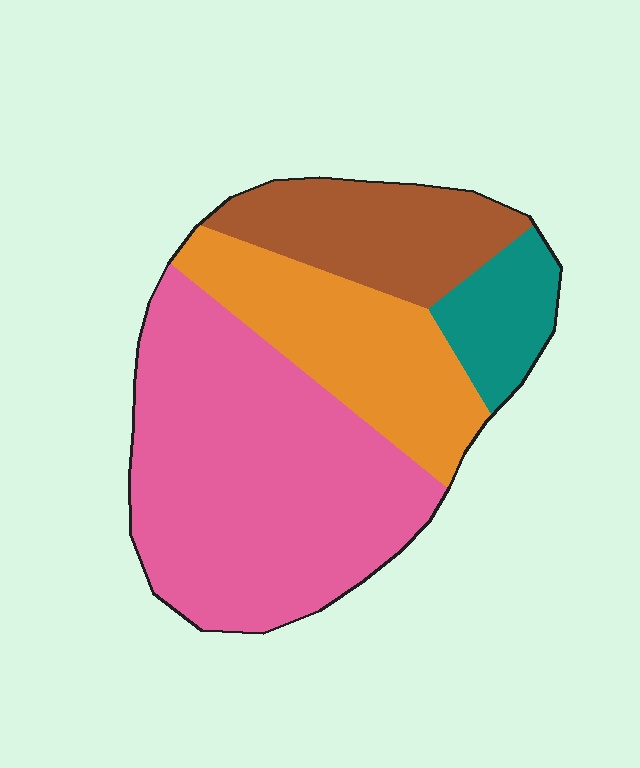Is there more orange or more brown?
Orange.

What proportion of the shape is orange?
Orange takes up about one quarter (1/4) of the shape.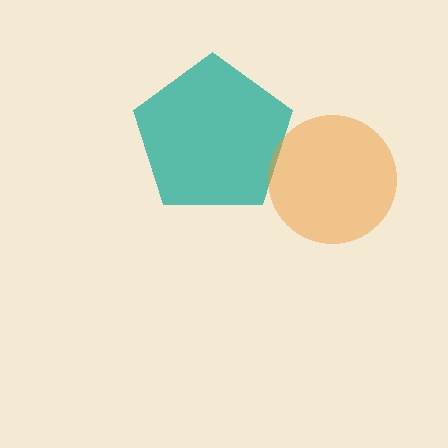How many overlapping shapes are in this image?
There are 2 overlapping shapes in the image.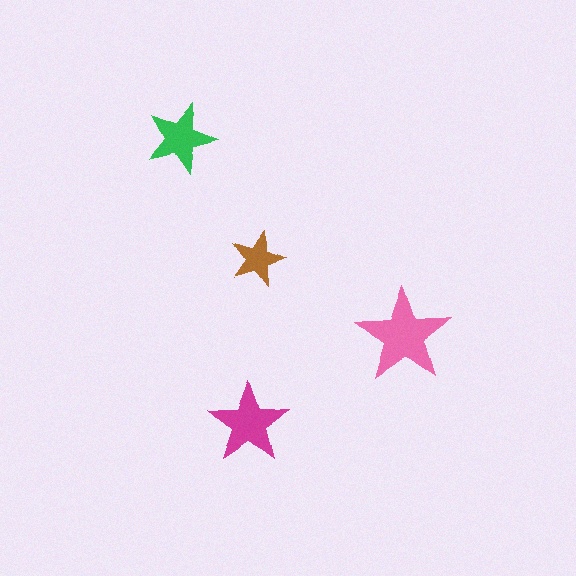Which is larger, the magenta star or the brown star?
The magenta one.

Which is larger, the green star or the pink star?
The pink one.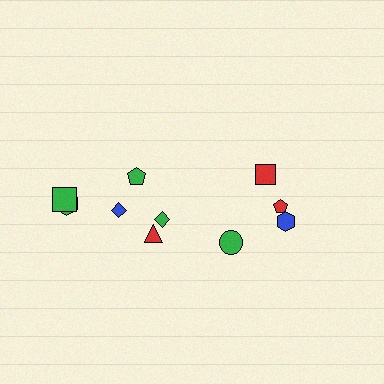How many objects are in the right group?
There are 4 objects.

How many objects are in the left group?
There are 6 objects.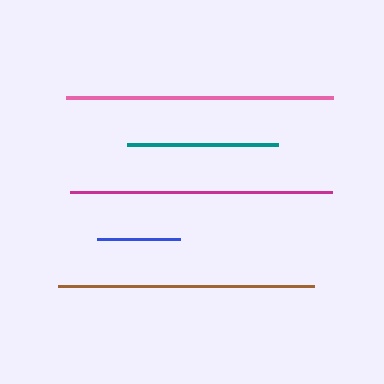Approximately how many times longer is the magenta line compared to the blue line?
The magenta line is approximately 3.1 times the length of the blue line.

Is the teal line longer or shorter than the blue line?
The teal line is longer than the blue line.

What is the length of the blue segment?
The blue segment is approximately 84 pixels long.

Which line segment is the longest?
The pink line is the longest at approximately 268 pixels.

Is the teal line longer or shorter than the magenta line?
The magenta line is longer than the teal line.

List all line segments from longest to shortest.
From longest to shortest: pink, magenta, brown, teal, blue.